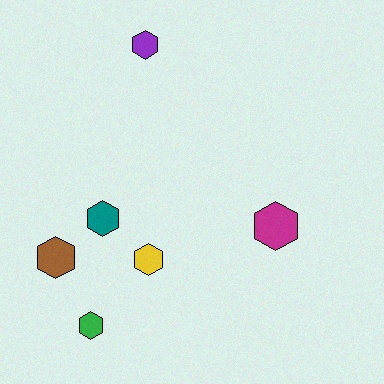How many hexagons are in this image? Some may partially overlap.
There are 6 hexagons.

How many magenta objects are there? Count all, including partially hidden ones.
There is 1 magenta object.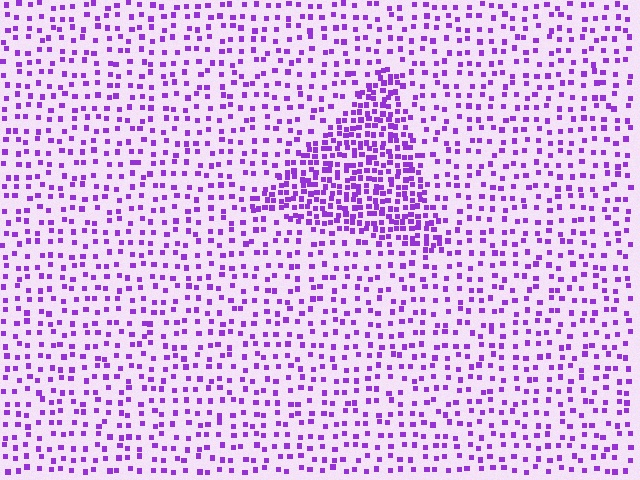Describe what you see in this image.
The image contains small purple elements arranged at two different densities. A triangle-shaped region is visible where the elements are more densely packed than the surrounding area.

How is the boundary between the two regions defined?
The boundary is defined by a change in element density (approximately 2.4x ratio). All elements are the same color, size, and shape.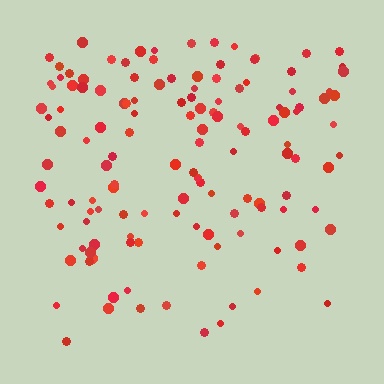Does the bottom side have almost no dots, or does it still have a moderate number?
Still a moderate number, just noticeably fewer than the top.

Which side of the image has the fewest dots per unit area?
The bottom.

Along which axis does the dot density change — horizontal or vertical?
Vertical.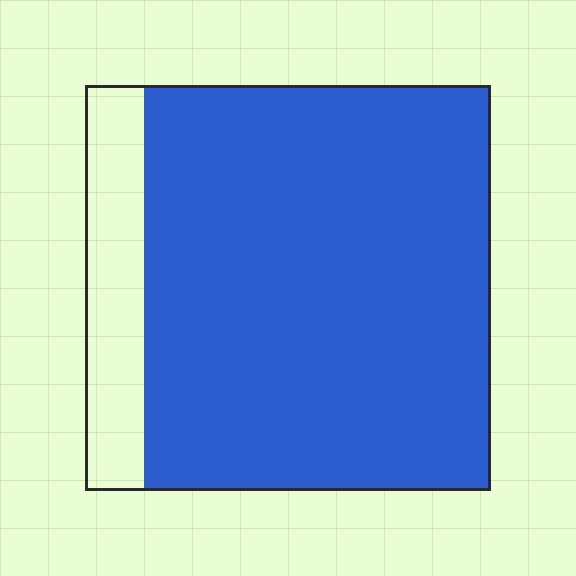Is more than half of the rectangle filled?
Yes.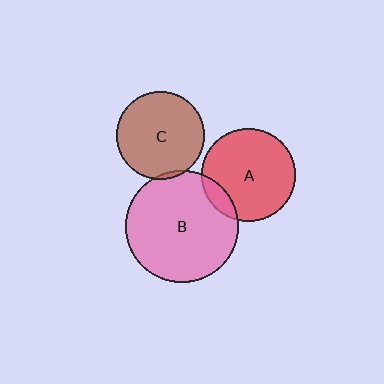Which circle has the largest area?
Circle B (pink).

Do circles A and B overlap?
Yes.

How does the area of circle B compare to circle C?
Approximately 1.6 times.